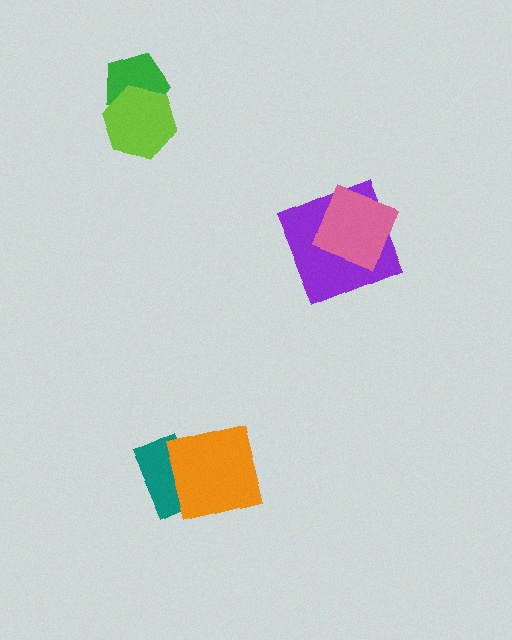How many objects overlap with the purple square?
1 object overlaps with the purple square.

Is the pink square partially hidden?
No, no other shape covers it.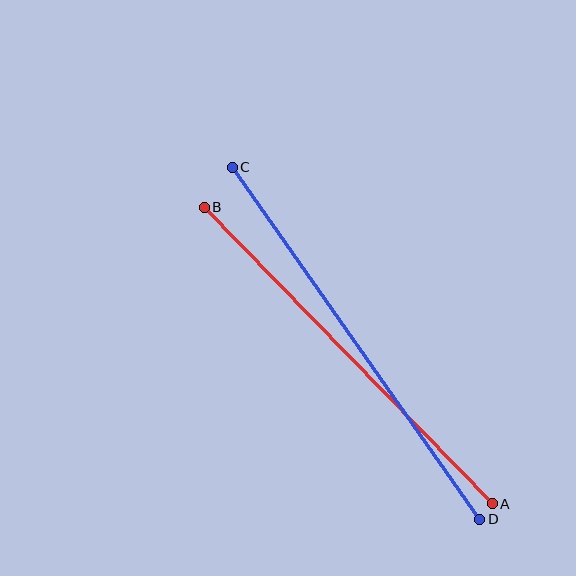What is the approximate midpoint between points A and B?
The midpoint is at approximately (348, 356) pixels.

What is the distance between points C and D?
The distance is approximately 430 pixels.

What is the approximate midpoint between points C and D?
The midpoint is at approximately (356, 343) pixels.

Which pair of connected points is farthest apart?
Points C and D are farthest apart.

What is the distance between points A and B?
The distance is approximately 414 pixels.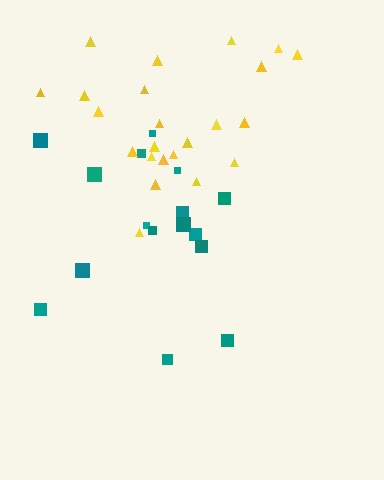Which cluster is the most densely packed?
Yellow.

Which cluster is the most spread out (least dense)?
Teal.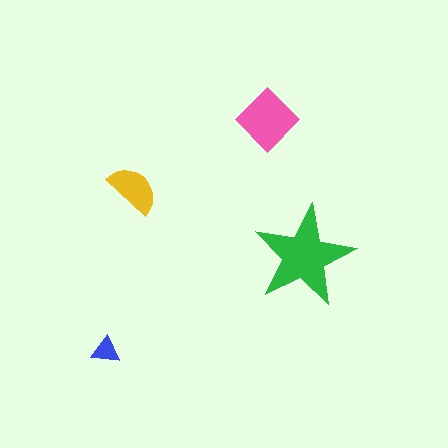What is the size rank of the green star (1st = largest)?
1st.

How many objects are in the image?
There are 4 objects in the image.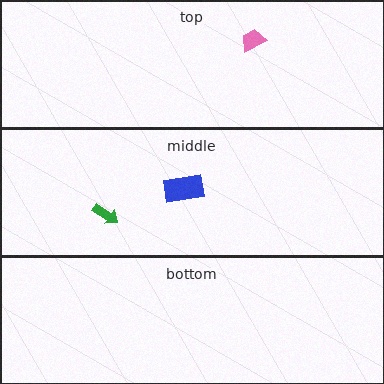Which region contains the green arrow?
The middle region.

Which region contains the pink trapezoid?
The top region.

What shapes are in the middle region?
The blue rectangle, the green arrow.